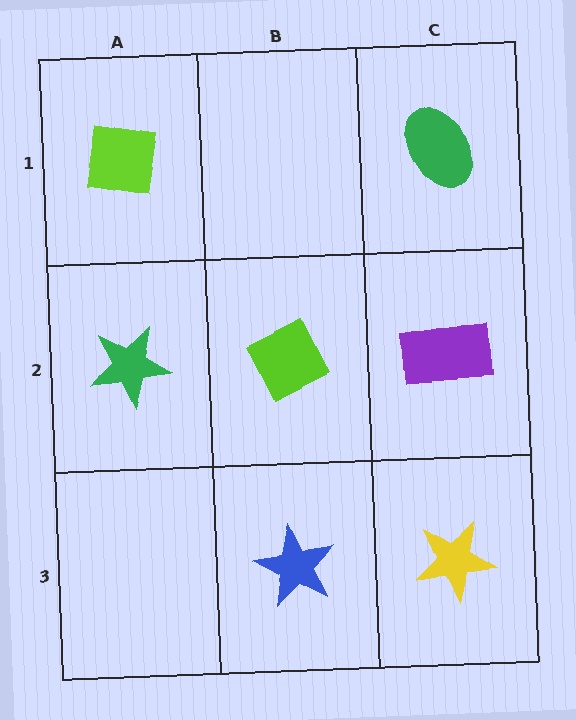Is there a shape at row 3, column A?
No, that cell is empty.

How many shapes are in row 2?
3 shapes.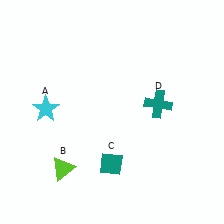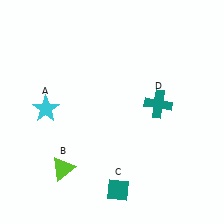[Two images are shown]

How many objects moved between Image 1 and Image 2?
1 object moved between the two images.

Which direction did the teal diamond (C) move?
The teal diamond (C) moved down.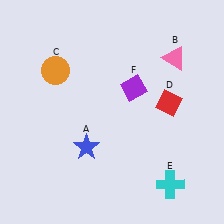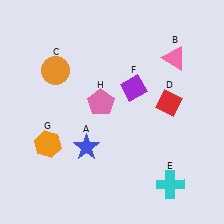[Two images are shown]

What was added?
An orange hexagon (G), a pink pentagon (H) were added in Image 2.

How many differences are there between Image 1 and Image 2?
There are 2 differences between the two images.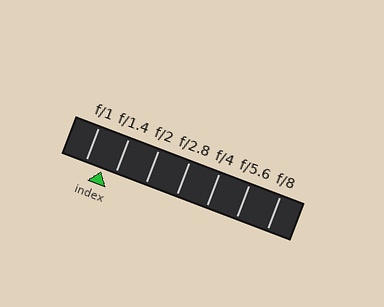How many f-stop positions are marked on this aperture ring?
There are 7 f-stop positions marked.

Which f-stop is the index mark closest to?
The index mark is closest to f/1.4.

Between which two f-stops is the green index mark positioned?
The index mark is between f/1 and f/1.4.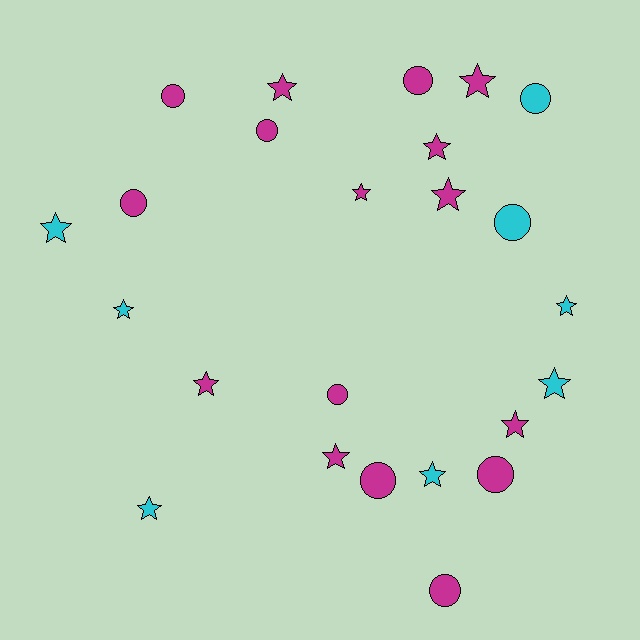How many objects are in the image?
There are 24 objects.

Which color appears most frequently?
Magenta, with 16 objects.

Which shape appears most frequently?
Star, with 14 objects.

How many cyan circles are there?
There are 2 cyan circles.